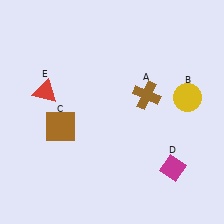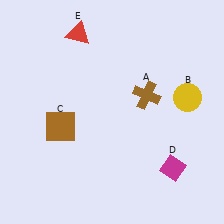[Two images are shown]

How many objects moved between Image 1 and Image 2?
1 object moved between the two images.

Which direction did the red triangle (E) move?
The red triangle (E) moved up.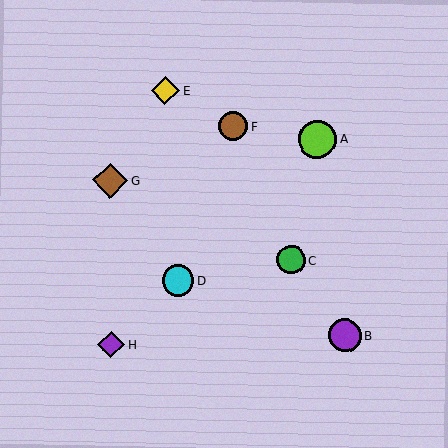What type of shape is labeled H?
Shape H is a purple diamond.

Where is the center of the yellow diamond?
The center of the yellow diamond is at (165, 90).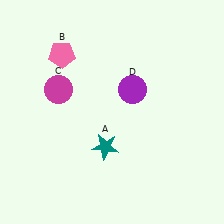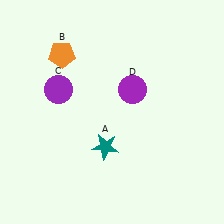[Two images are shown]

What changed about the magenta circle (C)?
In Image 1, C is magenta. In Image 2, it changed to purple.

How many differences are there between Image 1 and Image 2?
There are 2 differences between the two images.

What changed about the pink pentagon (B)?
In Image 1, B is pink. In Image 2, it changed to orange.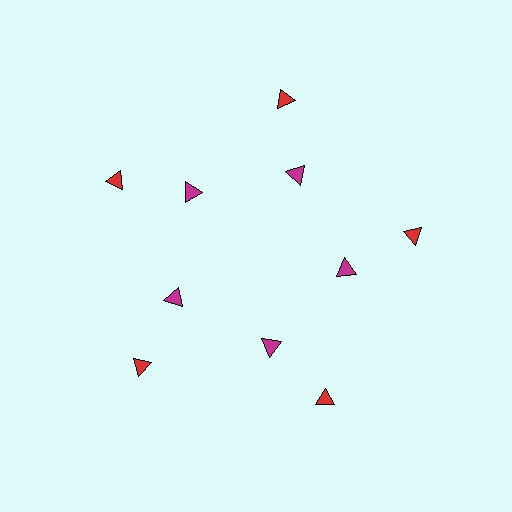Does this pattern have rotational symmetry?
Yes, this pattern has 5-fold rotational symmetry. It looks the same after rotating 72 degrees around the center.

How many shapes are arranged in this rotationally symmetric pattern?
There are 10 shapes, arranged in 5 groups of 2.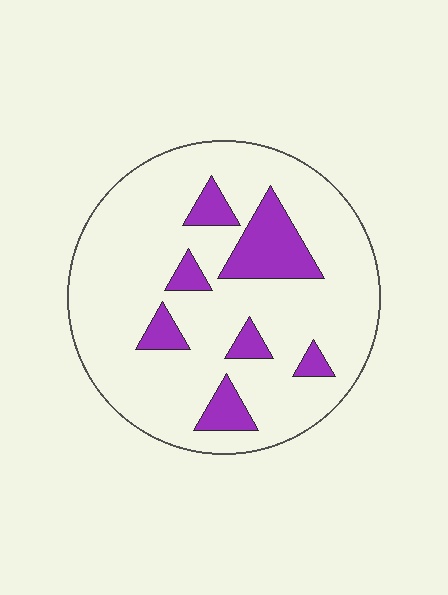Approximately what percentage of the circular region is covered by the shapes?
Approximately 15%.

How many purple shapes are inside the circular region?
7.